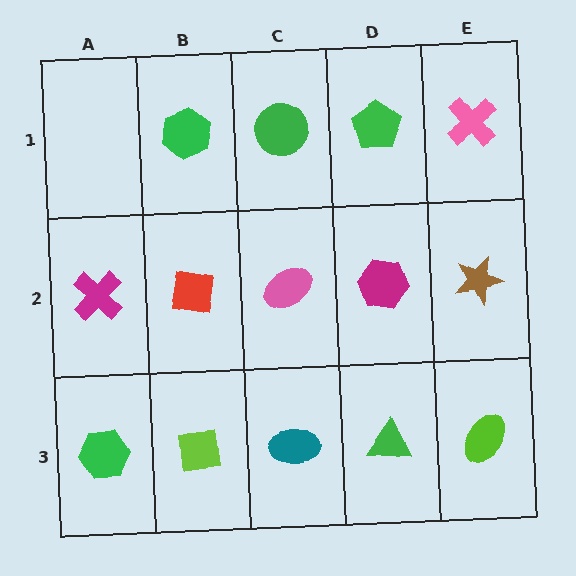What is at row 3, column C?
A teal ellipse.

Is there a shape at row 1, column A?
No, that cell is empty.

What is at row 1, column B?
A green hexagon.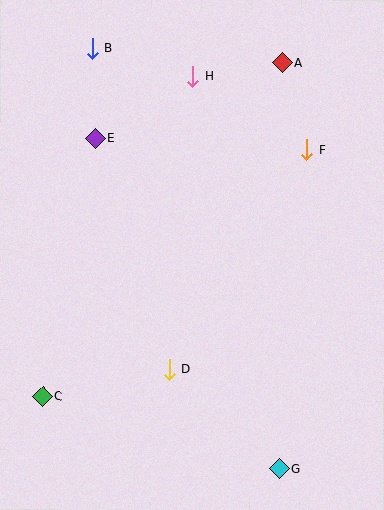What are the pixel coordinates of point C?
Point C is at (43, 397).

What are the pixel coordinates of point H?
Point H is at (193, 76).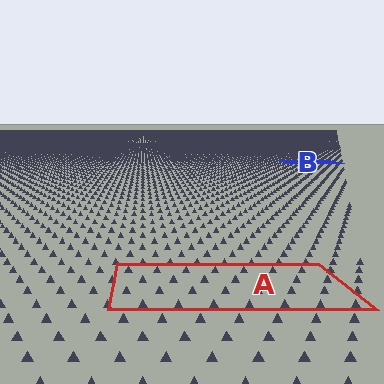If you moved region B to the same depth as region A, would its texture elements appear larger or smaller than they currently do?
They would appear larger. At a closer depth, the same texture elements are projected at a bigger on-screen size.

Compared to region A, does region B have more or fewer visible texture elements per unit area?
Region B has more texture elements per unit area — they are packed more densely because it is farther away.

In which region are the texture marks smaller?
The texture marks are smaller in region B, because it is farther away.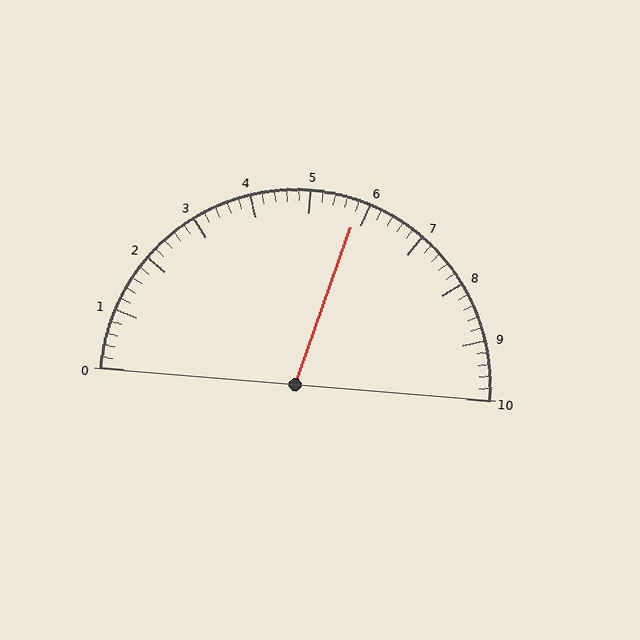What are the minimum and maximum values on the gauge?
The gauge ranges from 0 to 10.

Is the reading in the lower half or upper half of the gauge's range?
The reading is in the upper half of the range (0 to 10).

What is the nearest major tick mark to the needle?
The nearest major tick mark is 6.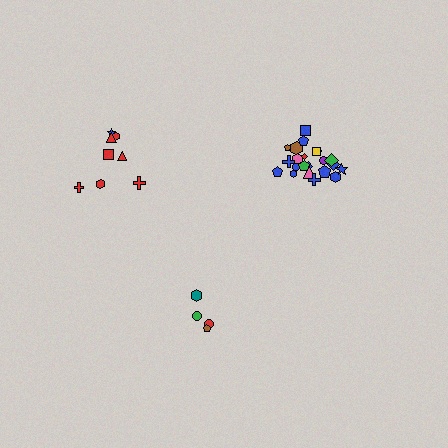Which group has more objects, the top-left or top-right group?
The top-right group.